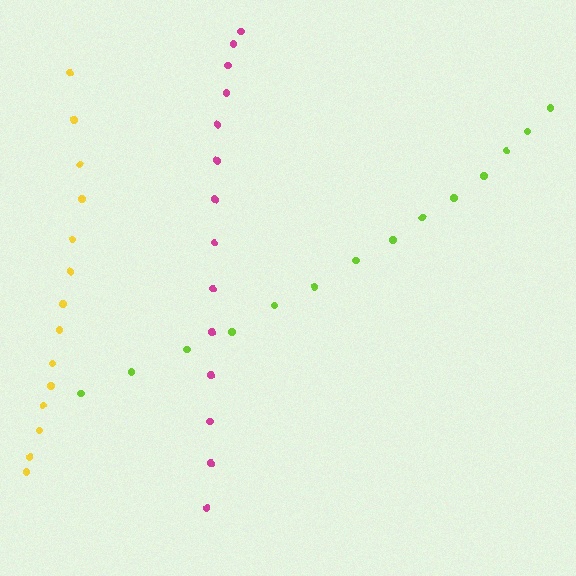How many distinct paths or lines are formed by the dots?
There are 3 distinct paths.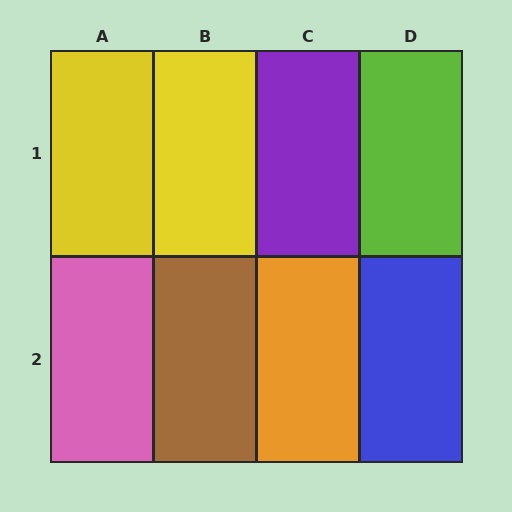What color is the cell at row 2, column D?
Blue.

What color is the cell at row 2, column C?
Orange.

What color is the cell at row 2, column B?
Brown.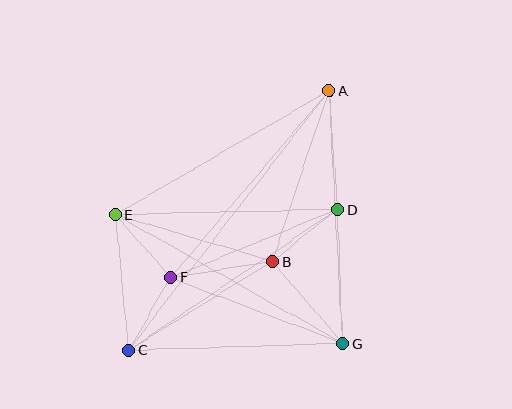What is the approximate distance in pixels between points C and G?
The distance between C and G is approximately 214 pixels.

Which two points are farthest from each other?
Points A and C are farthest from each other.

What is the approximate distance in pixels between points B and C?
The distance between B and C is approximately 169 pixels.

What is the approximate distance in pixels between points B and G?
The distance between B and G is approximately 108 pixels.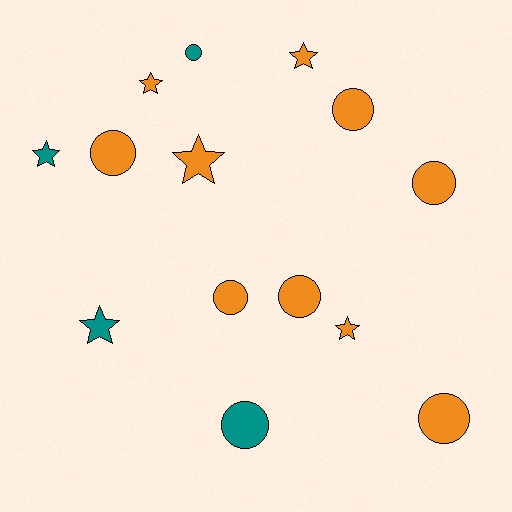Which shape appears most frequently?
Circle, with 8 objects.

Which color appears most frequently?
Orange, with 10 objects.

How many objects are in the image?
There are 14 objects.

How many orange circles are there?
There are 6 orange circles.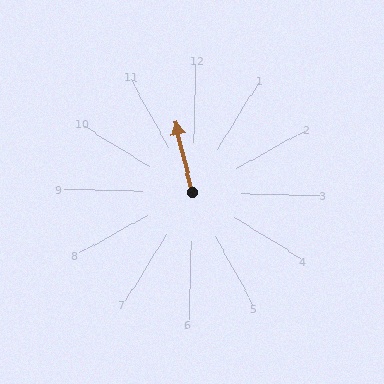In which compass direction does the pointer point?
North.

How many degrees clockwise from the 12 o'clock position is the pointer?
Approximately 345 degrees.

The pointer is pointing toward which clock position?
Roughly 12 o'clock.